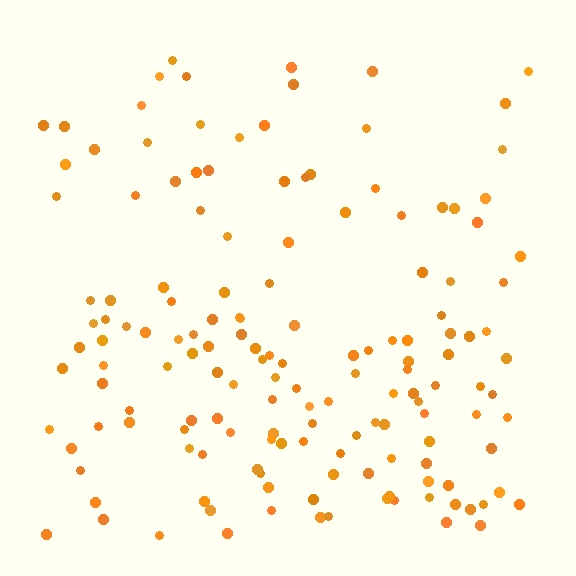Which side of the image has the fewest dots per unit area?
The top.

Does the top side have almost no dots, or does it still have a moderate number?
Still a moderate number, just noticeably fewer than the bottom.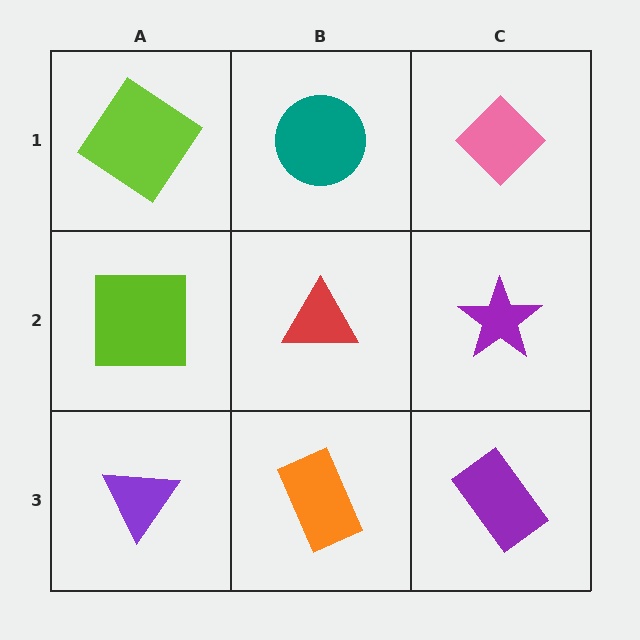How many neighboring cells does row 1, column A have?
2.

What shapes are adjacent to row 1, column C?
A purple star (row 2, column C), a teal circle (row 1, column B).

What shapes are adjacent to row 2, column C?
A pink diamond (row 1, column C), a purple rectangle (row 3, column C), a red triangle (row 2, column B).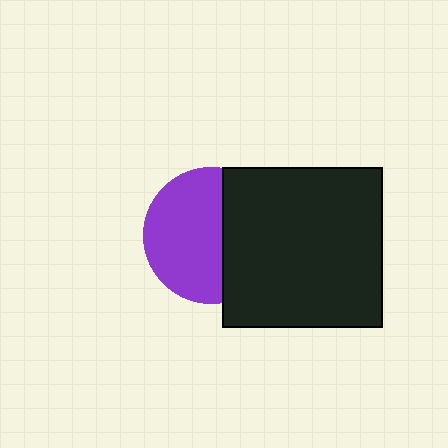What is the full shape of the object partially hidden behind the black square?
The partially hidden object is a purple circle.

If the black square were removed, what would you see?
You would see the complete purple circle.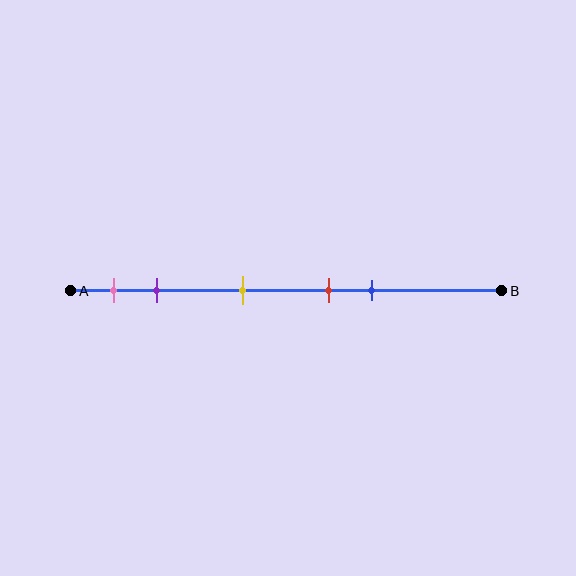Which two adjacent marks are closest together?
The red and blue marks are the closest adjacent pair.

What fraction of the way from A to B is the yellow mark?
The yellow mark is approximately 40% (0.4) of the way from A to B.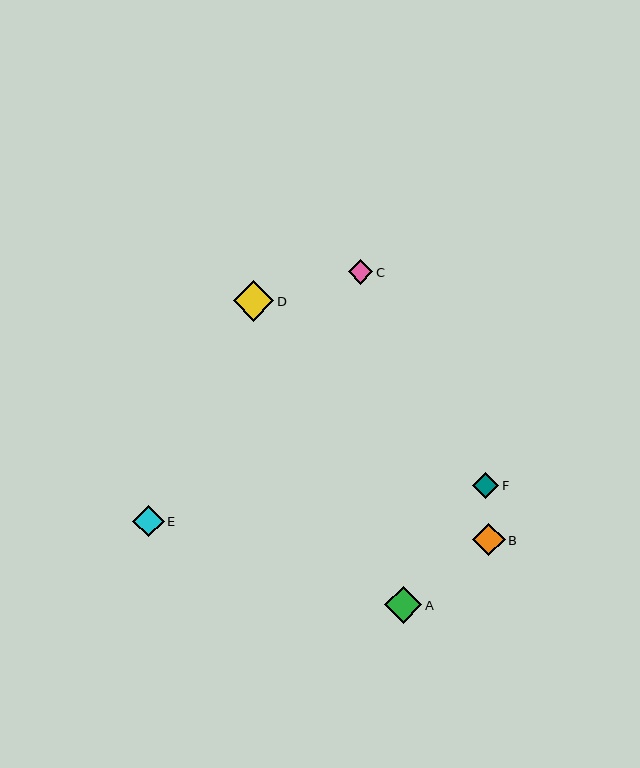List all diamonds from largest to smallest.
From largest to smallest: D, A, B, E, F, C.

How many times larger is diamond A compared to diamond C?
Diamond A is approximately 1.5 times the size of diamond C.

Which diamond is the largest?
Diamond D is the largest with a size of approximately 41 pixels.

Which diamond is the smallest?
Diamond C is the smallest with a size of approximately 25 pixels.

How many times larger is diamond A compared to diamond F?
Diamond A is approximately 1.4 times the size of diamond F.